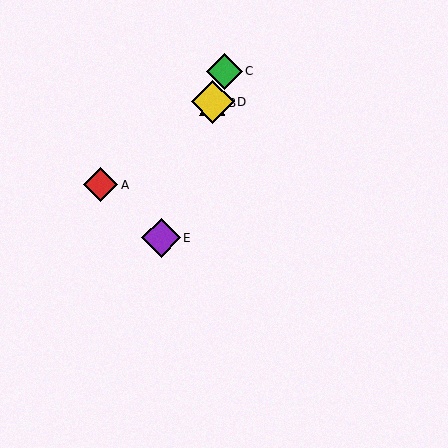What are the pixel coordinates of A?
Object A is at (101, 185).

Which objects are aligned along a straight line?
Objects B, C, D, E are aligned along a straight line.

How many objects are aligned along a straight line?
4 objects (B, C, D, E) are aligned along a straight line.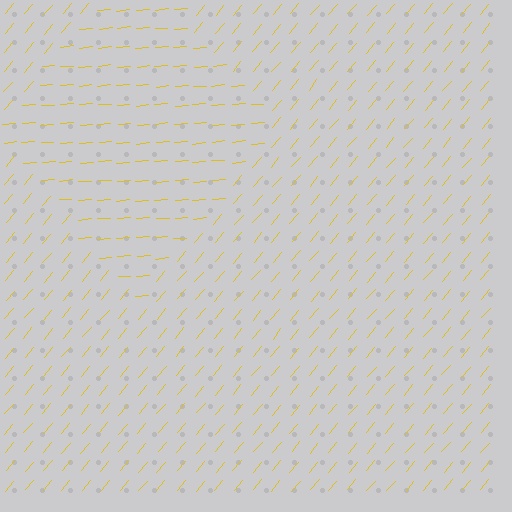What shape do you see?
I see a diamond.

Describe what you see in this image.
The image is filled with small yellow line segments. A diamond region in the image has lines oriented differently from the surrounding lines, creating a visible texture boundary.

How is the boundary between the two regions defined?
The boundary is defined purely by a change in line orientation (approximately 45 degrees difference). All lines are the same color and thickness.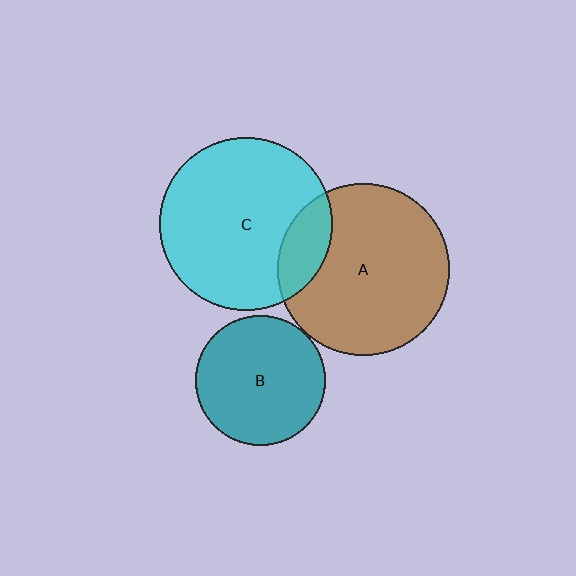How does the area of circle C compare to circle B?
Approximately 1.8 times.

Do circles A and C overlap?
Yes.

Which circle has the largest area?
Circle C (cyan).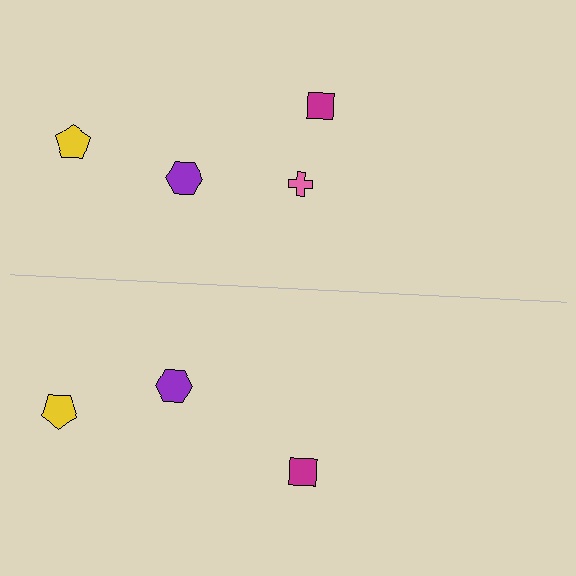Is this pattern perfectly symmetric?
No, the pattern is not perfectly symmetric. A pink cross is missing from the bottom side.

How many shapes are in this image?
There are 7 shapes in this image.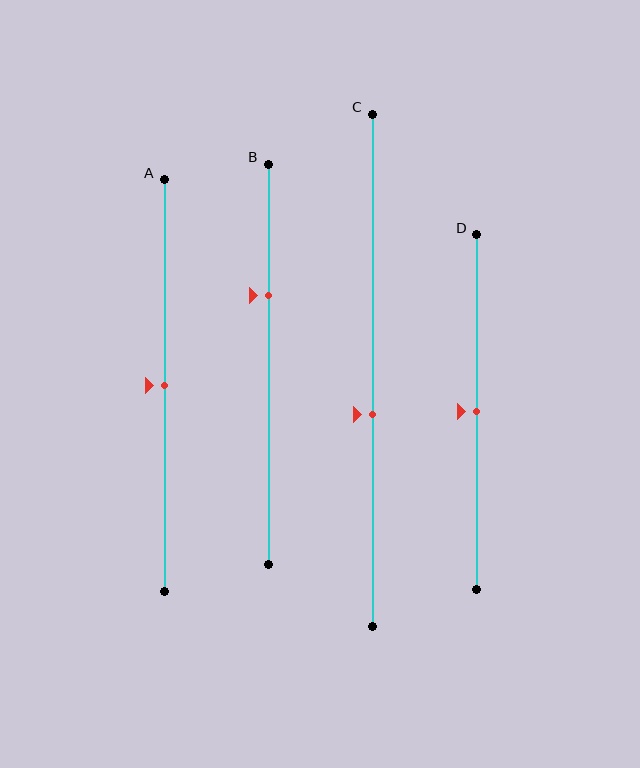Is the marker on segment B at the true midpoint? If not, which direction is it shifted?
No, the marker on segment B is shifted upward by about 17% of the segment length.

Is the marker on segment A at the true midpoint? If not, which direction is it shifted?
Yes, the marker on segment A is at the true midpoint.